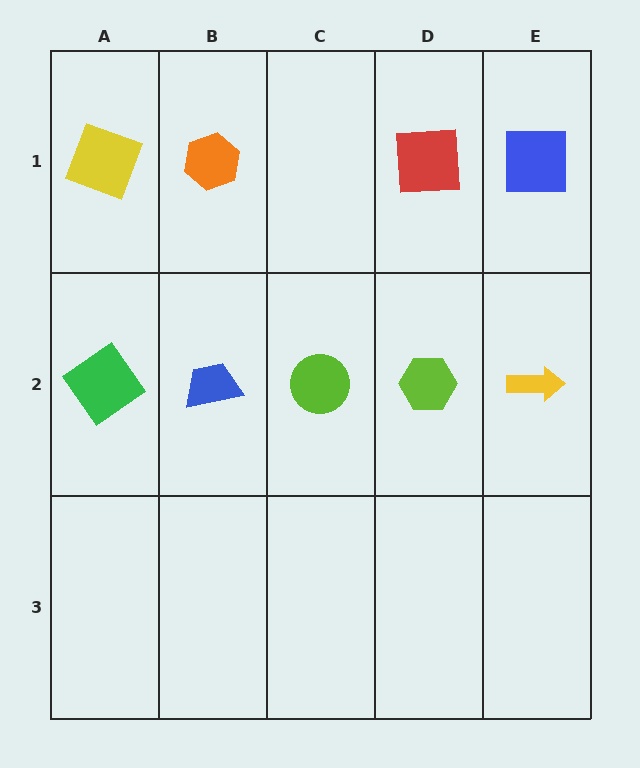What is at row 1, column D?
A red square.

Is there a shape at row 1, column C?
No, that cell is empty.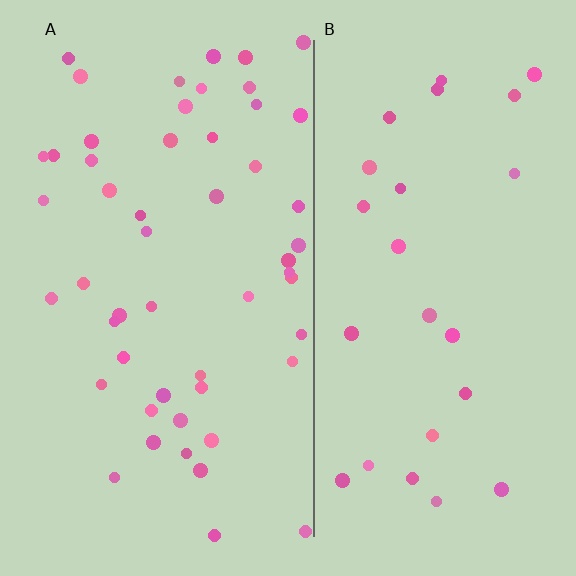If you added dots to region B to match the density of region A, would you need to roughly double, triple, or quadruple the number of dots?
Approximately double.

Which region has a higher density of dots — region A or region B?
A (the left).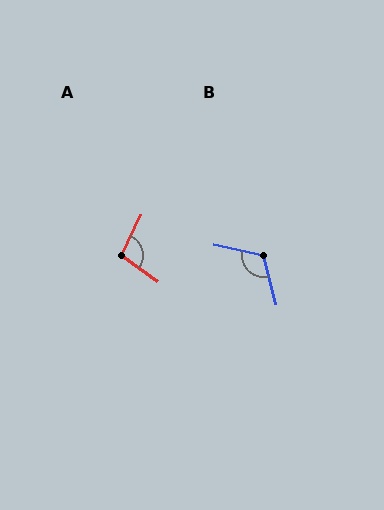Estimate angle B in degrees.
Approximately 116 degrees.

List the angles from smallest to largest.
A (100°), B (116°).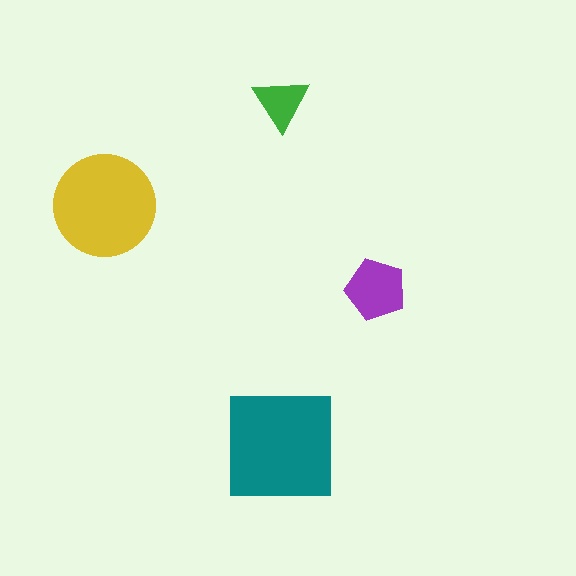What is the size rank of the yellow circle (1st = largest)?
2nd.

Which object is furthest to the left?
The yellow circle is leftmost.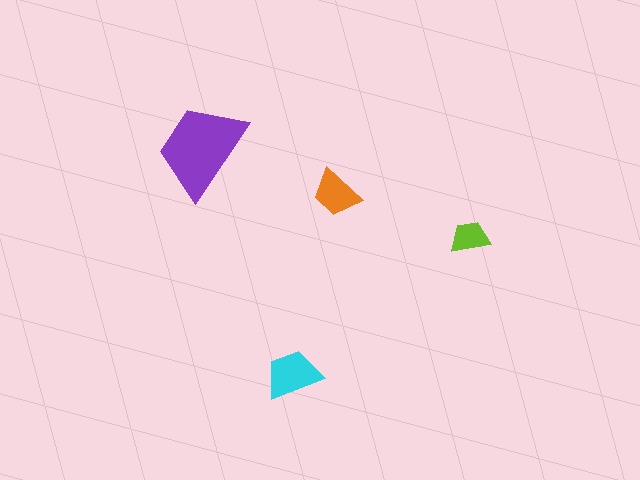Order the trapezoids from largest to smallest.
the purple one, the cyan one, the orange one, the lime one.